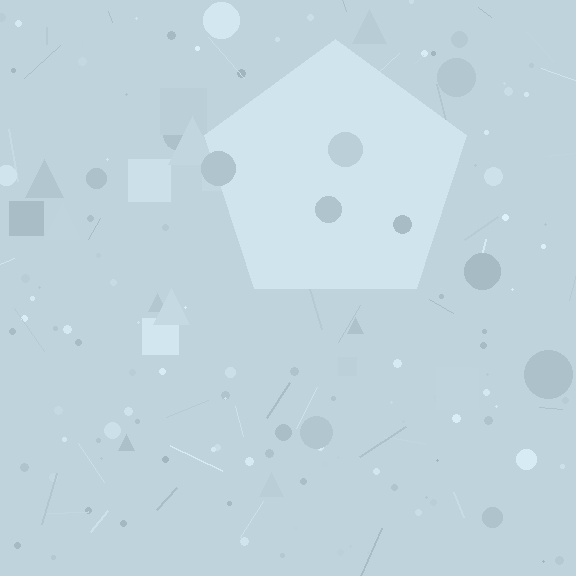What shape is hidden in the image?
A pentagon is hidden in the image.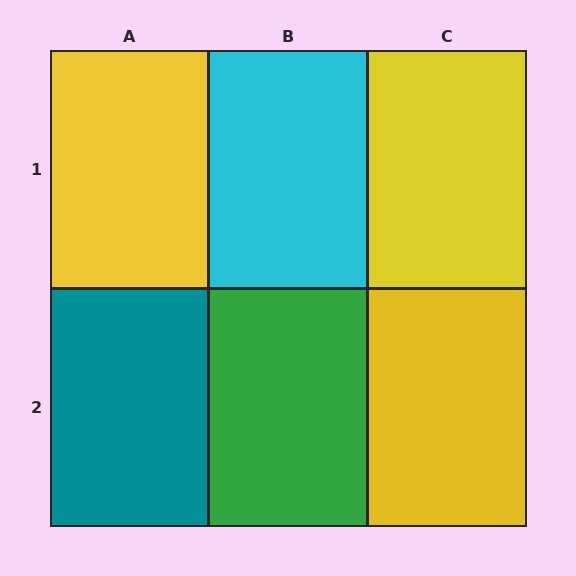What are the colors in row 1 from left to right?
Yellow, cyan, yellow.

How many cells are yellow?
3 cells are yellow.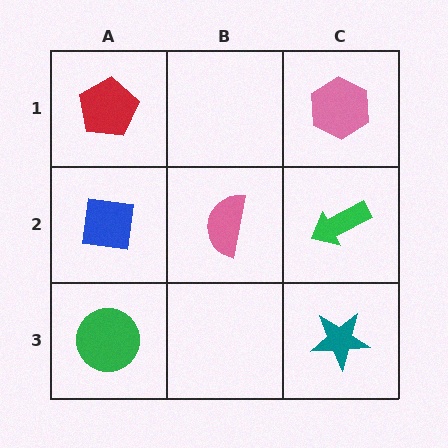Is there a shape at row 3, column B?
No, that cell is empty.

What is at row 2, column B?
A pink semicircle.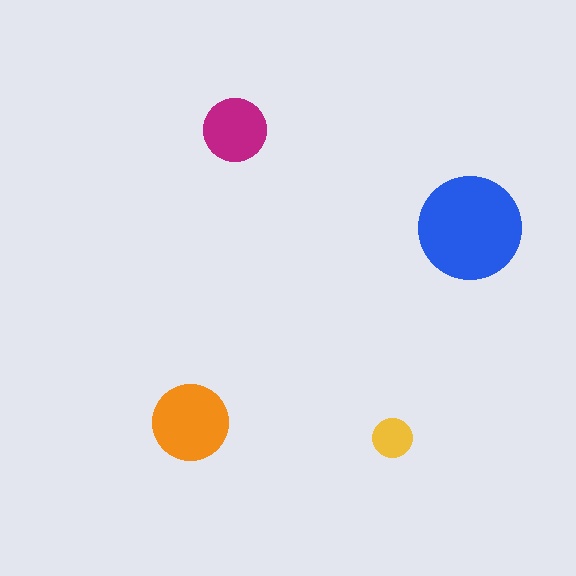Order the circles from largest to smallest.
the blue one, the orange one, the magenta one, the yellow one.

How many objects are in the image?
There are 4 objects in the image.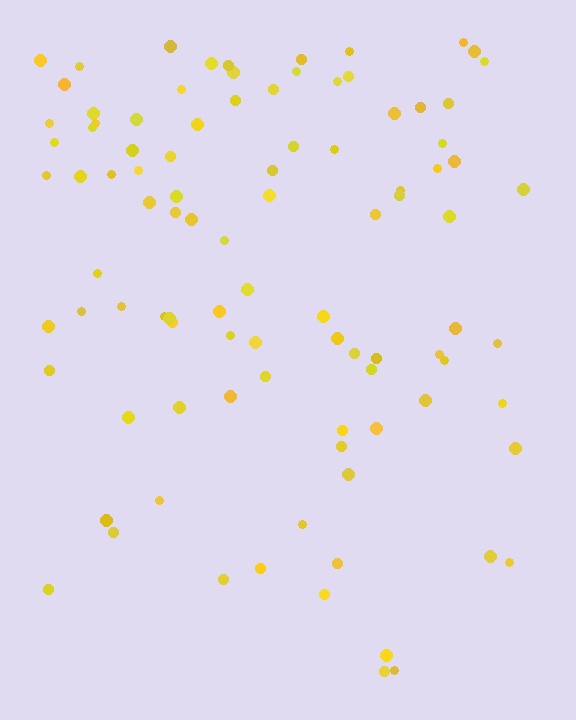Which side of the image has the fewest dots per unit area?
The bottom.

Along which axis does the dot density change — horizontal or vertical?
Vertical.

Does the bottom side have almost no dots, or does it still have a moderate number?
Still a moderate number, just noticeably fewer than the top.